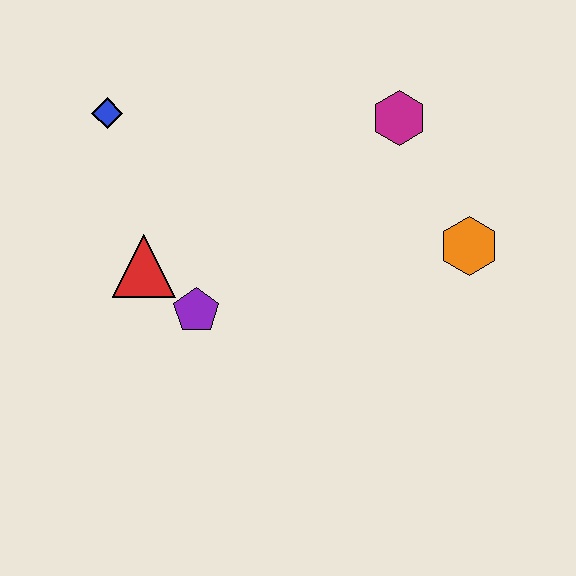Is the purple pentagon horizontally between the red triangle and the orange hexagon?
Yes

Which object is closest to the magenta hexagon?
The orange hexagon is closest to the magenta hexagon.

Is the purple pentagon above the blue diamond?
No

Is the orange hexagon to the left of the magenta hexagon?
No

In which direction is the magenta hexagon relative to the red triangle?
The magenta hexagon is to the right of the red triangle.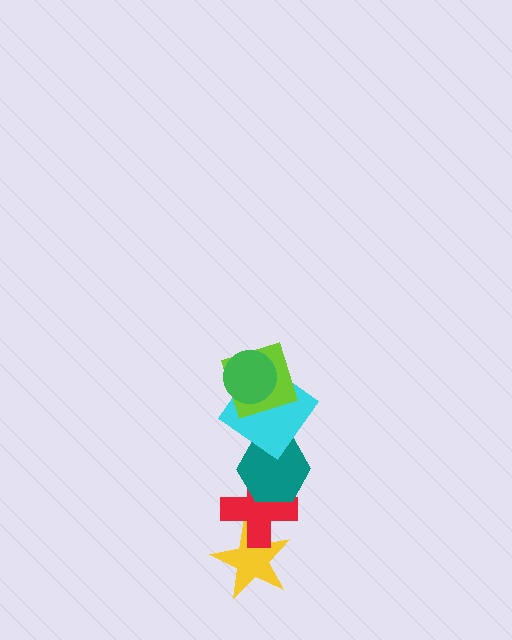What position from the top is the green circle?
The green circle is 1st from the top.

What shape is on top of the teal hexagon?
The cyan diamond is on top of the teal hexagon.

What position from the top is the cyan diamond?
The cyan diamond is 3rd from the top.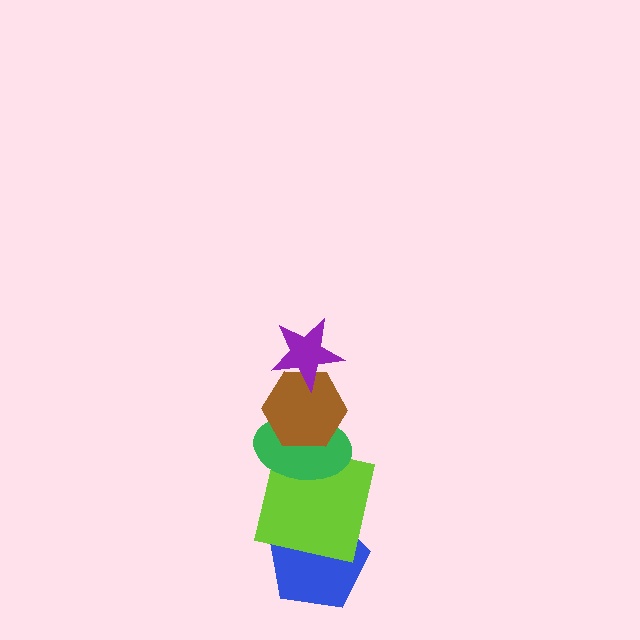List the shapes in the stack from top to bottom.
From top to bottom: the purple star, the brown hexagon, the green ellipse, the lime square, the blue pentagon.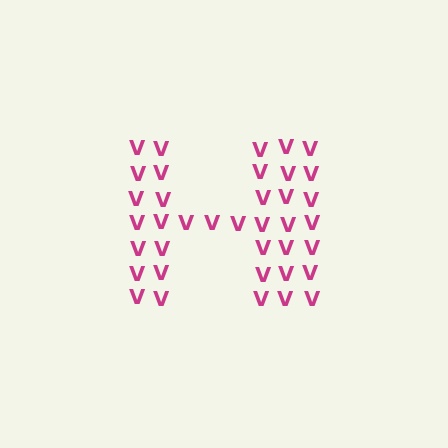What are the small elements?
The small elements are letter V's.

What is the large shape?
The large shape is the letter H.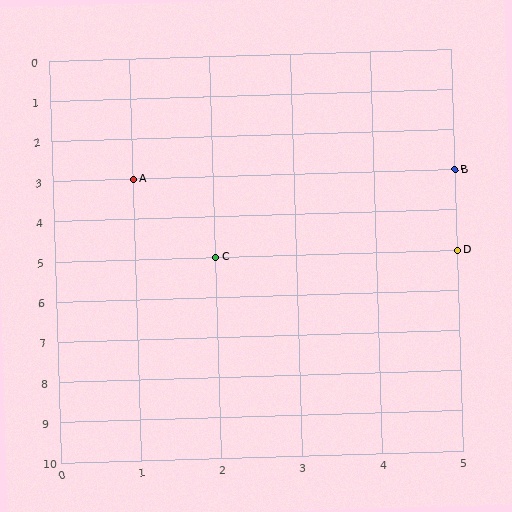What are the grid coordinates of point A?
Point A is at grid coordinates (1, 3).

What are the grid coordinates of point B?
Point B is at grid coordinates (5, 3).